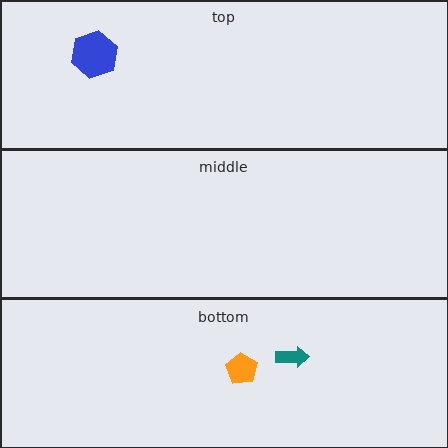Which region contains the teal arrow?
The bottom region.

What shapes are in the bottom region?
The orange pentagon, the teal arrow.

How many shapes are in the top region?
1.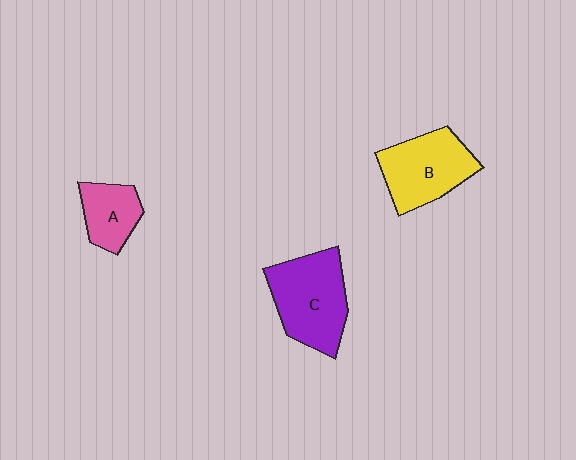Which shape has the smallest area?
Shape A (pink).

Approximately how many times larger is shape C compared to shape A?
Approximately 1.9 times.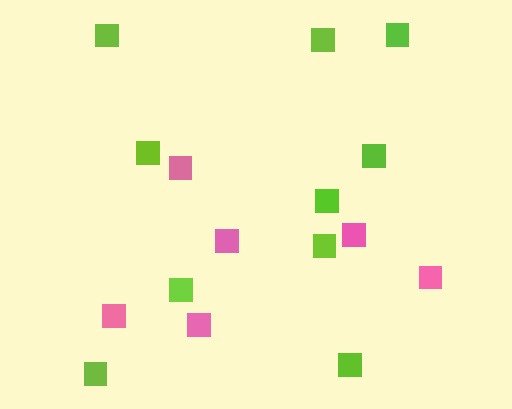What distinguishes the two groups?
There are 2 groups: one group of pink squares (6) and one group of lime squares (10).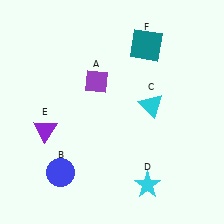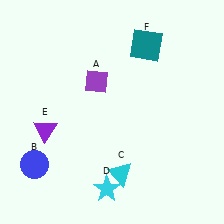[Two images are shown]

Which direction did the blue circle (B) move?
The blue circle (B) moved left.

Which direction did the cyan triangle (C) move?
The cyan triangle (C) moved down.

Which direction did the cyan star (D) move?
The cyan star (D) moved left.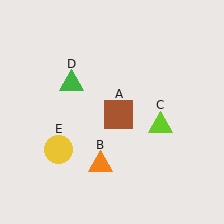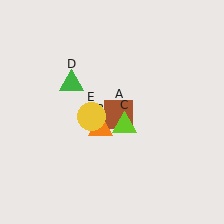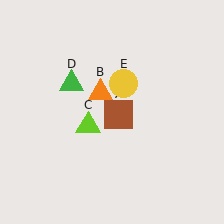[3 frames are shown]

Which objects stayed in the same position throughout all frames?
Brown square (object A) and green triangle (object D) remained stationary.